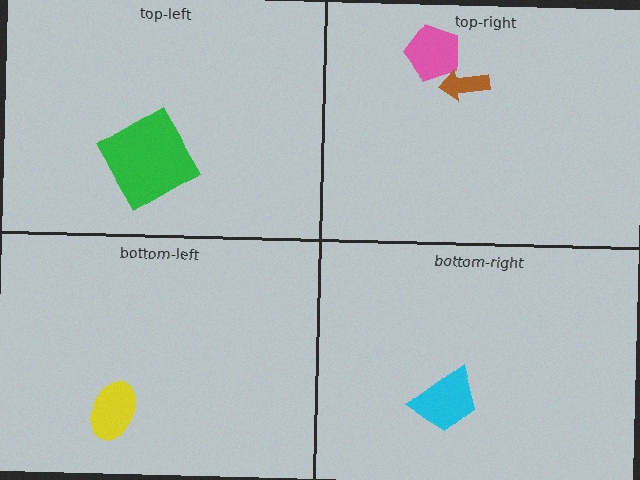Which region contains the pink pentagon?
The top-right region.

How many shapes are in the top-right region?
2.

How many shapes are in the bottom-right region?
1.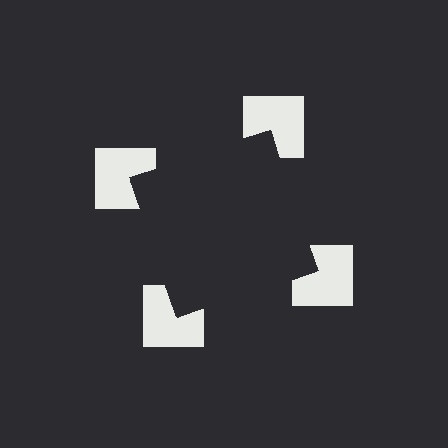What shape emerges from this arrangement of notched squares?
An illusory square — its edges are inferred from the aligned wedge cuts in the notched squares, not physically drawn.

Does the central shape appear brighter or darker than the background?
It typically appears slightly darker than the background, even though no actual brightness change is drawn.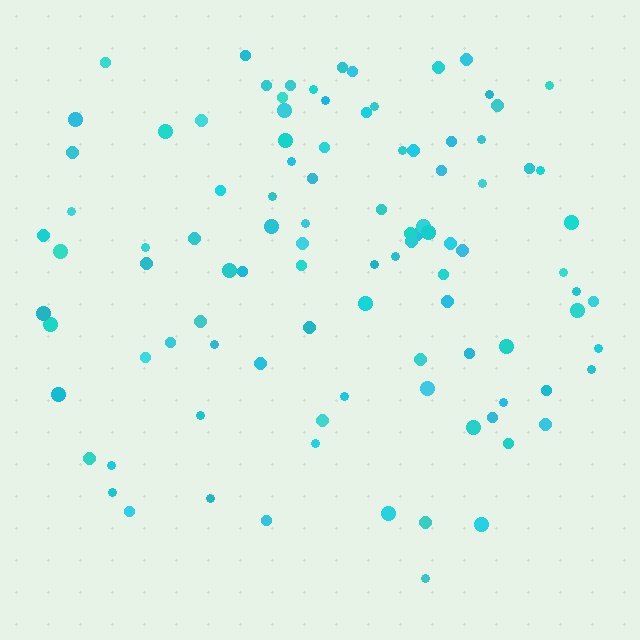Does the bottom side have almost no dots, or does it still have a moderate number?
Still a moderate number, just noticeably fewer than the top.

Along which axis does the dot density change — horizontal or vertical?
Vertical.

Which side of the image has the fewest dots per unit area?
The bottom.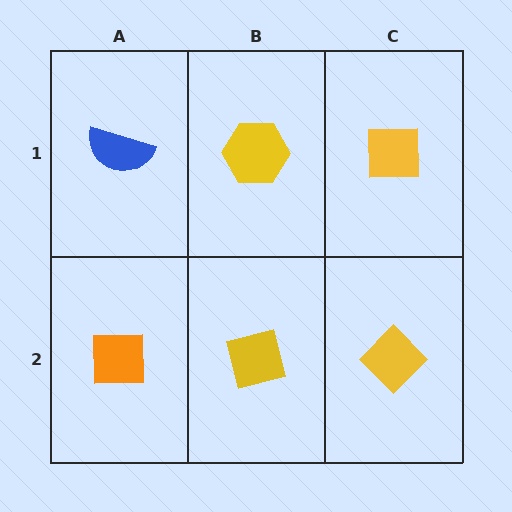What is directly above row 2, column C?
A yellow square.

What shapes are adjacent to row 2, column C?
A yellow square (row 1, column C), a yellow square (row 2, column B).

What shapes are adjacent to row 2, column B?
A yellow hexagon (row 1, column B), an orange square (row 2, column A), a yellow diamond (row 2, column C).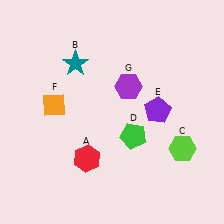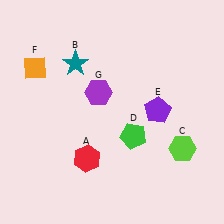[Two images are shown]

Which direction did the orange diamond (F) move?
The orange diamond (F) moved up.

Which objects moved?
The objects that moved are: the orange diamond (F), the purple hexagon (G).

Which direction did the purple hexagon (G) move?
The purple hexagon (G) moved left.